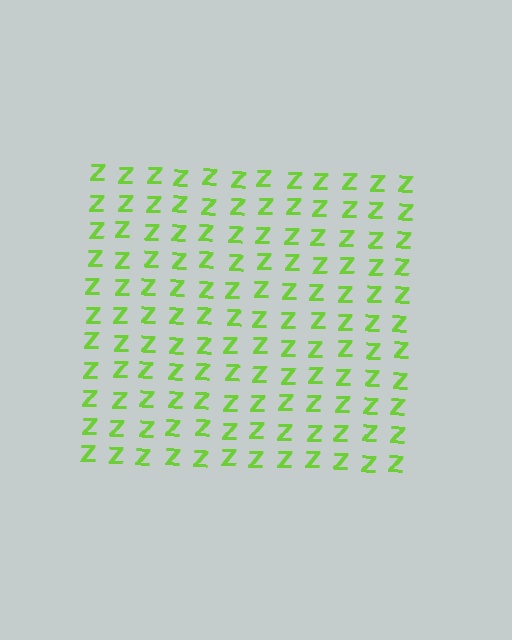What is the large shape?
The large shape is a square.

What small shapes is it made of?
It is made of small letter Z's.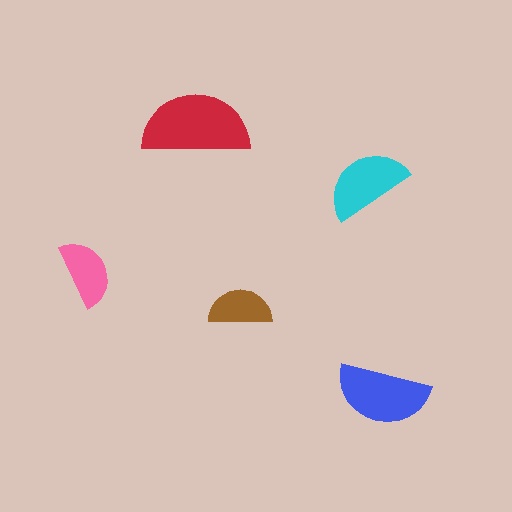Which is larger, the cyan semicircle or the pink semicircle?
The cyan one.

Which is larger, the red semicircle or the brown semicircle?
The red one.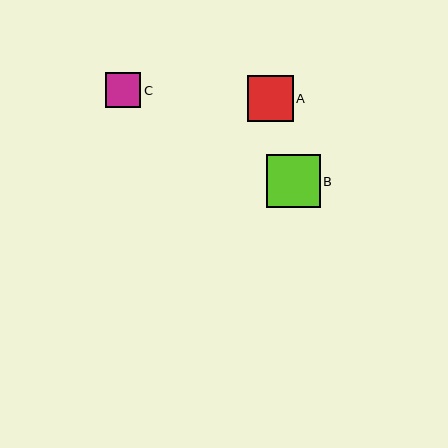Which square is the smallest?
Square C is the smallest with a size of approximately 35 pixels.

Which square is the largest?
Square B is the largest with a size of approximately 54 pixels.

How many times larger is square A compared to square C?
Square A is approximately 1.3 times the size of square C.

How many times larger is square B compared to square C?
Square B is approximately 1.5 times the size of square C.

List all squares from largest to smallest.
From largest to smallest: B, A, C.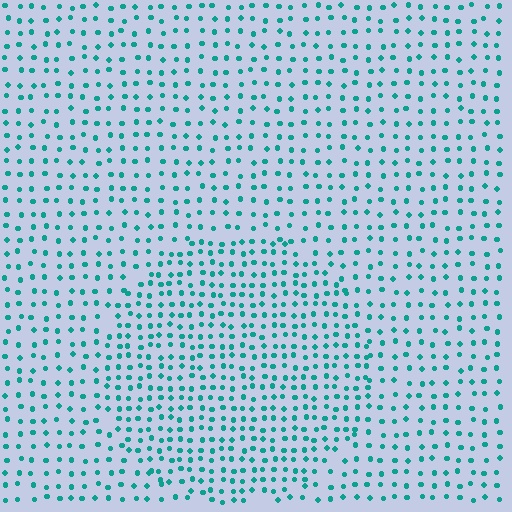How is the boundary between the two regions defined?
The boundary is defined by a change in element density (approximately 1.6x ratio). All elements are the same color, size, and shape.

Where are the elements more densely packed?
The elements are more densely packed inside the circle boundary.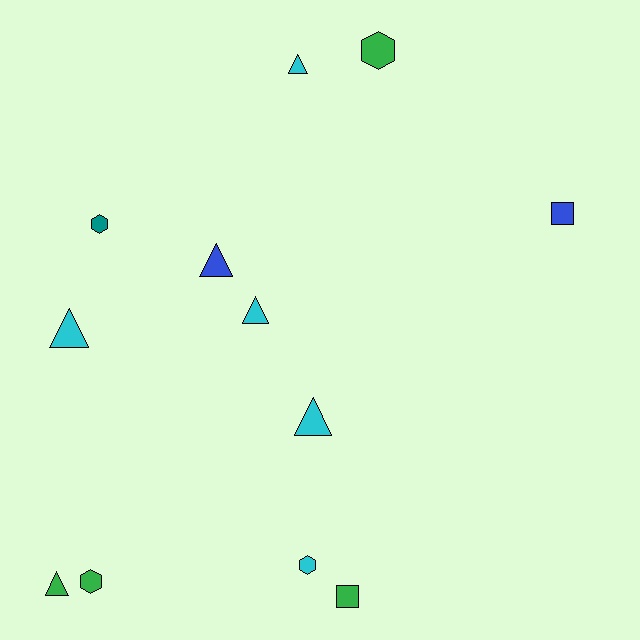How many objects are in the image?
There are 12 objects.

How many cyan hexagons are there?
There is 1 cyan hexagon.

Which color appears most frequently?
Cyan, with 5 objects.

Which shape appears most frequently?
Triangle, with 6 objects.